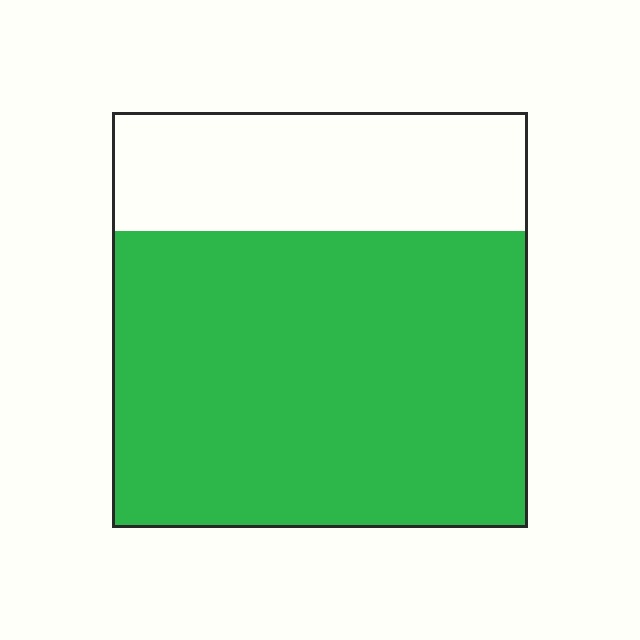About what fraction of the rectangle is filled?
About three quarters (3/4).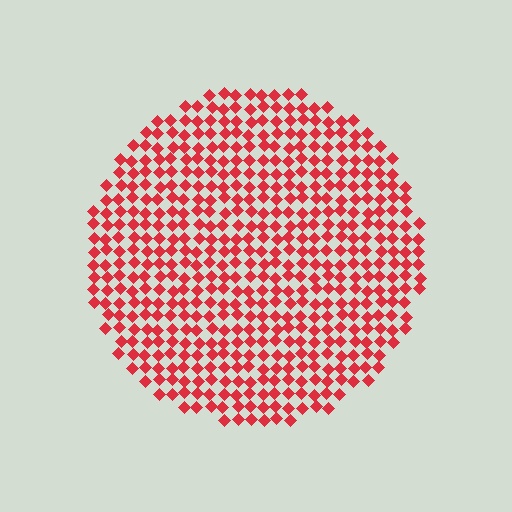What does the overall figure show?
The overall figure shows a circle.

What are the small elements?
The small elements are diamonds.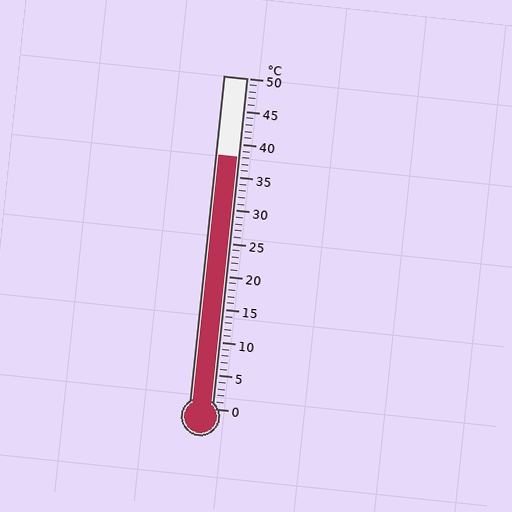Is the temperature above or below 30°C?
The temperature is above 30°C.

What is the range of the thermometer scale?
The thermometer scale ranges from 0°C to 50°C.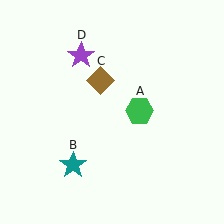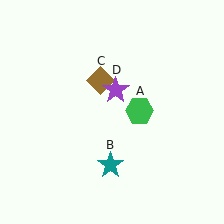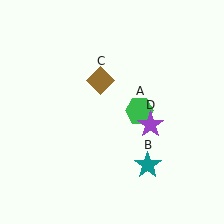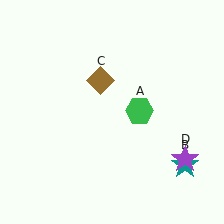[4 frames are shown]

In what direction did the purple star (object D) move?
The purple star (object D) moved down and to the right.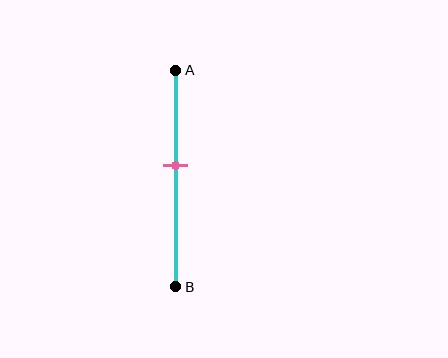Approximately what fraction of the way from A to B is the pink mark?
The pink mark is approximately 45% of the way from A to B.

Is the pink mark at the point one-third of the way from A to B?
No, the mark is at about 45% from A, not at the 33% one-third point.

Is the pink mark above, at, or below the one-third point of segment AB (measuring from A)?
The pink mark is below the one-third point of segment AB.